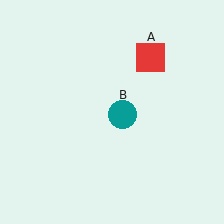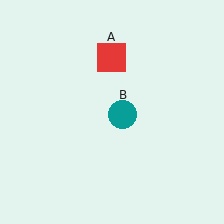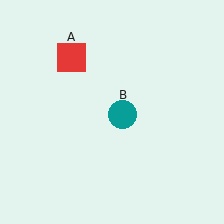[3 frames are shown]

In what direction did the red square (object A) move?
The red square (object A) moved left.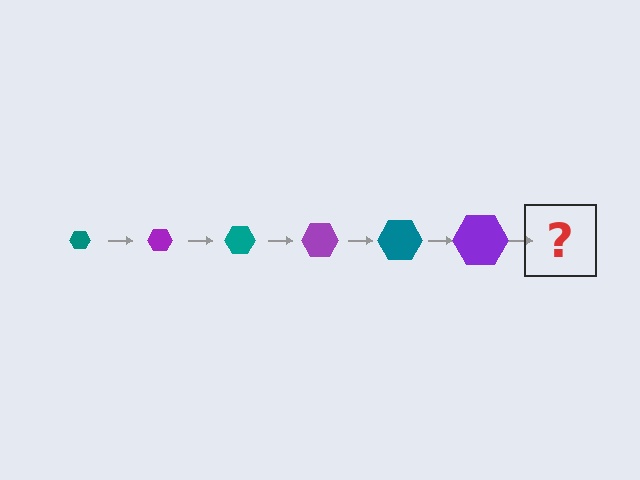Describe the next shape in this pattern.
It should be a teal hexagon, larger than the previous one.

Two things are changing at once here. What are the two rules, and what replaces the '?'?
The two rules are that the hexagon grows larger each step and the color cycles through teal and purple. The '?' should be a teal hexagon, larger than the previous one.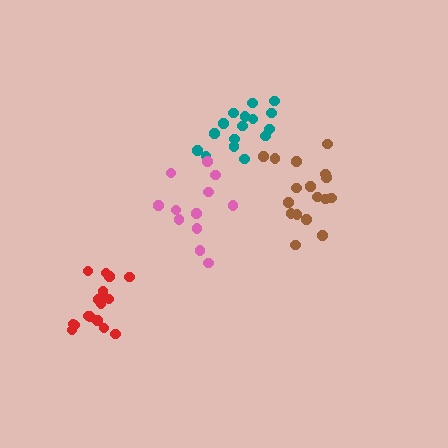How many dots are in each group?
Group 1: 17 dots, Group 2: 16 dots, Group 3: 16 dots, Group 4: 12 dots (61 total).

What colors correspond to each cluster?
The clusters are colored: brown, teal, red, pink.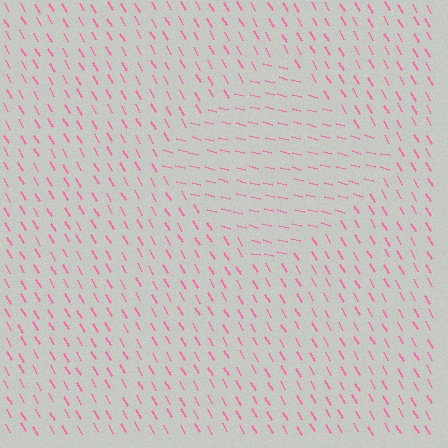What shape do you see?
I see a diamond.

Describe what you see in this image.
The image is filled with small pink line segments. A diamond region in the image has lines oriented differently from the surrounding lines, creating a visible texture boundary.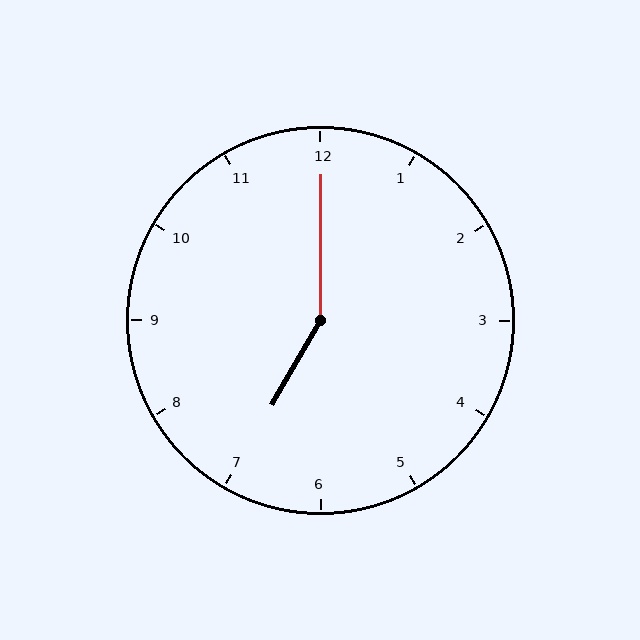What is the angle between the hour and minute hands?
Approximately 150 degrees.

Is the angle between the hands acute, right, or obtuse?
It is obtuse.